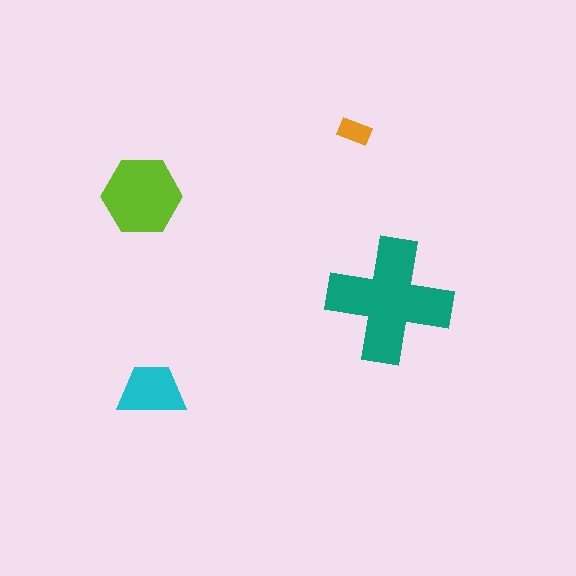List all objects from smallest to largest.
The orange rectangle, the cyan trapezoid, the lime hexagon, the teal cross.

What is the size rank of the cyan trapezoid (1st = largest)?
3rd.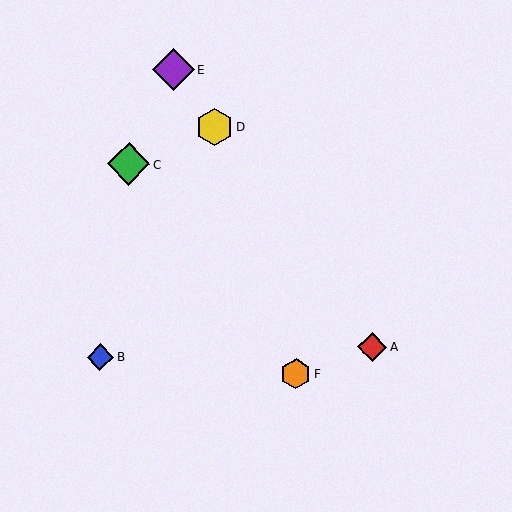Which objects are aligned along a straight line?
Objects A, D, E are aligned along a straight line.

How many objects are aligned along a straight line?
3 objects (A, D, E) are aligned along a straight line.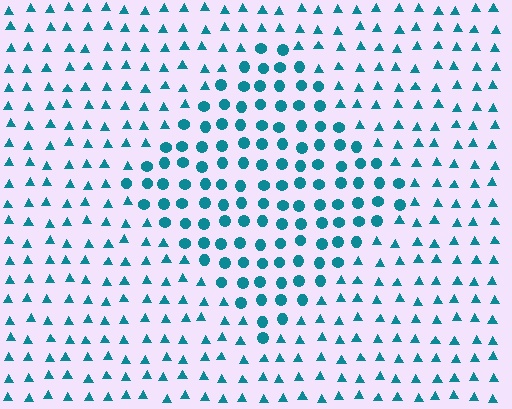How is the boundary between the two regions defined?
The boundary is defined by a change in element shape: circles inside vs. triangles outside. All elements share the same color and spacing.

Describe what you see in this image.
The image is filled with small teal elements arranged in a uniform grid. A diamond-shaped region contains circles, while the surrounding area contains triangles. The boundary is defined purely by the change in element shape.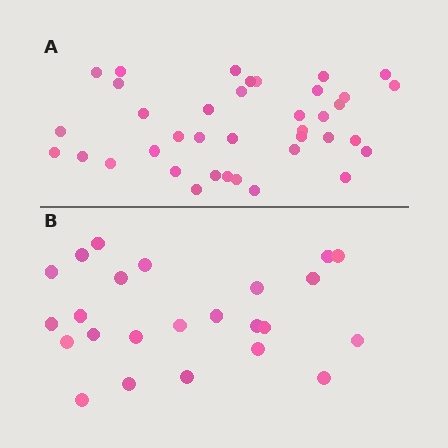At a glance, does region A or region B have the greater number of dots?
Region A (the top region) has more dots.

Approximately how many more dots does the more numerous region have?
Region A has approximately 15 more dots than region B.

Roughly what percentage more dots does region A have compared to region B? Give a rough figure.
About 60% more.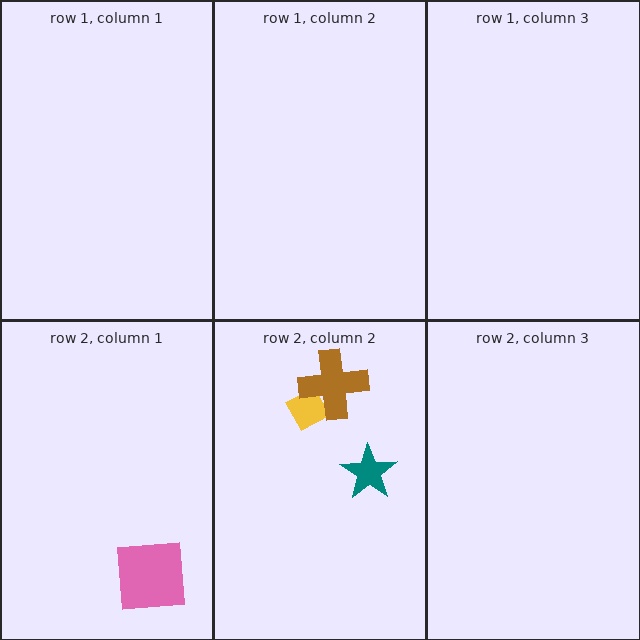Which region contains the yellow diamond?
The row 2, column 2 region.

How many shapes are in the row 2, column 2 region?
3.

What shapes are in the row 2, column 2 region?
The yellow diamond, the brown cross, the teal star.